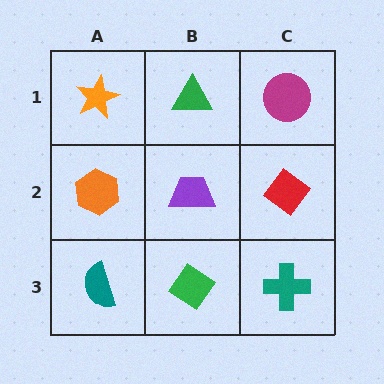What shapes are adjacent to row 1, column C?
A red diamond (row 2, column C), a green triangle (row 1, column B).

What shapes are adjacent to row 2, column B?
A green triangle (row 1, column B), a green diamond (row 3, column B), an orange hexagon (row 2, column A), a red diamond (row 2, column C).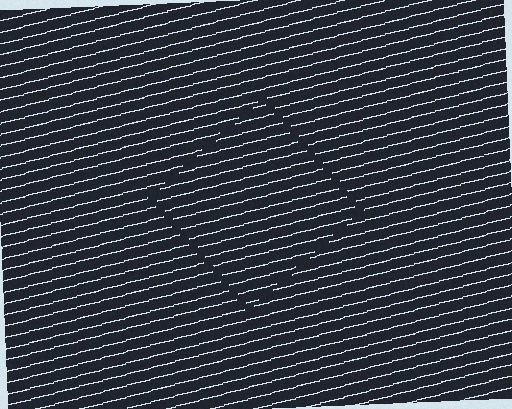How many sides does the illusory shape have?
4 sides — the line-ends trace a square.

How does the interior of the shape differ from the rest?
The interior of the shape contains the same grating, shifted by half a period — the contour is defined by the phase discontinuity where line-ends from the inner and outer gratings abut.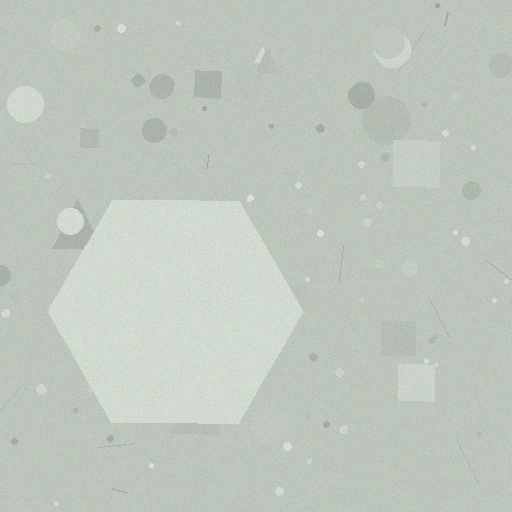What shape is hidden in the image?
A hexagon is hidden in the image.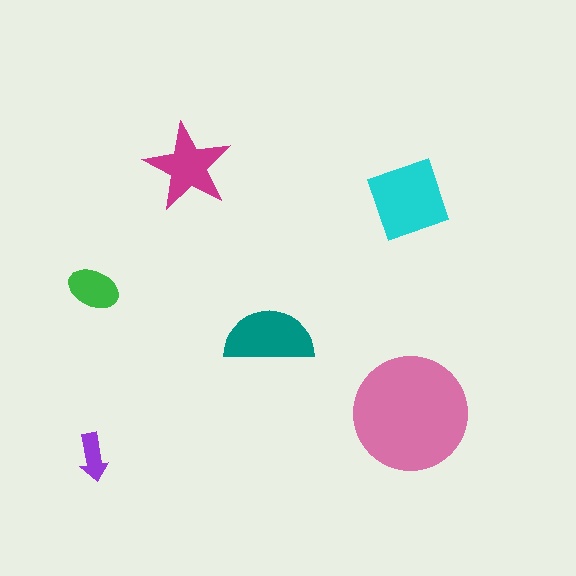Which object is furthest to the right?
The pink circle is rightmost.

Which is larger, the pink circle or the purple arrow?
The pink circle.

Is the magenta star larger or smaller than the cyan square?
Smaller.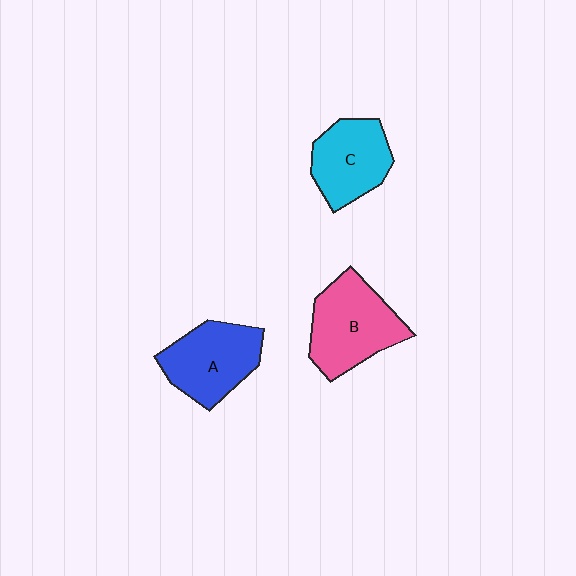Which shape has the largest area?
Shape B (pink).